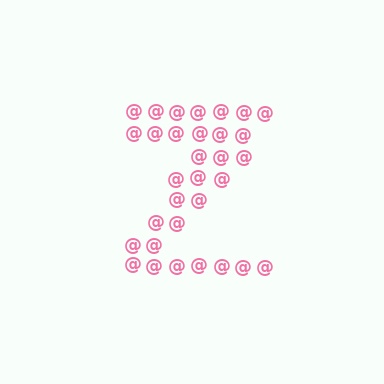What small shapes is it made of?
It is made of small at signs.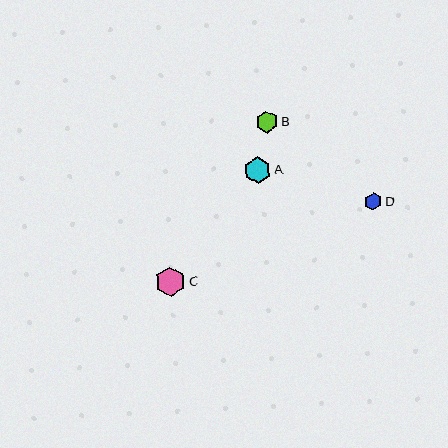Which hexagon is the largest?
Hexagon C is the largest with a size of approximately 30 pixels.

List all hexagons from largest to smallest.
From largest to smallest: C, A, B, D.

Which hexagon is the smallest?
Hexagon D is the smallest with a size of approximately 17 pixels.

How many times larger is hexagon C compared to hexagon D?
Hexagon C is approximately 1.7 times the size of hexagon D.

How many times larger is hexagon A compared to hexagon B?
Hexagon A is approximately 1.2 times the size of hexagon B.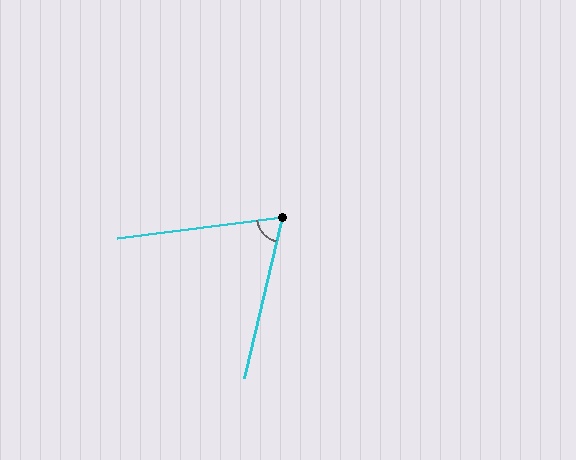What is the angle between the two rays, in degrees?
Approximately 69 degrees.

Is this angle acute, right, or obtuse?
It is acute.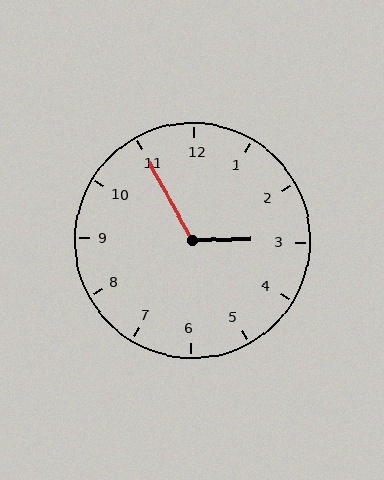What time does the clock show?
2:55.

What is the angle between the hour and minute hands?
Approximately 118 degrees.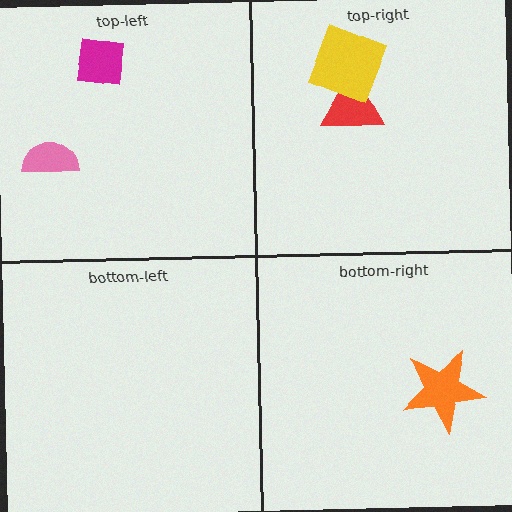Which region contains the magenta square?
The top-left region.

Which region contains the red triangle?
The top-right region.